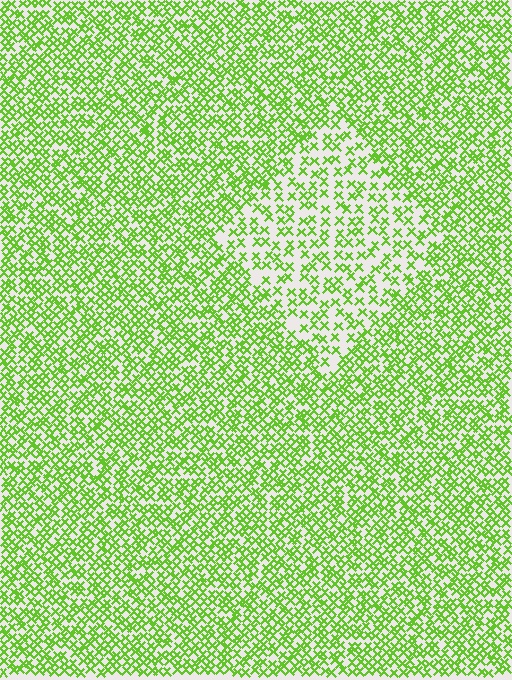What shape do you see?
I see a diamond.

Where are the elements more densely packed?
The elements are more densely packed outside the diamond boundary.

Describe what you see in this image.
The image contains small lime elements arranged at two different densities. A diamond-shaped region is visible where the elements are less densely packed than the surrounding area.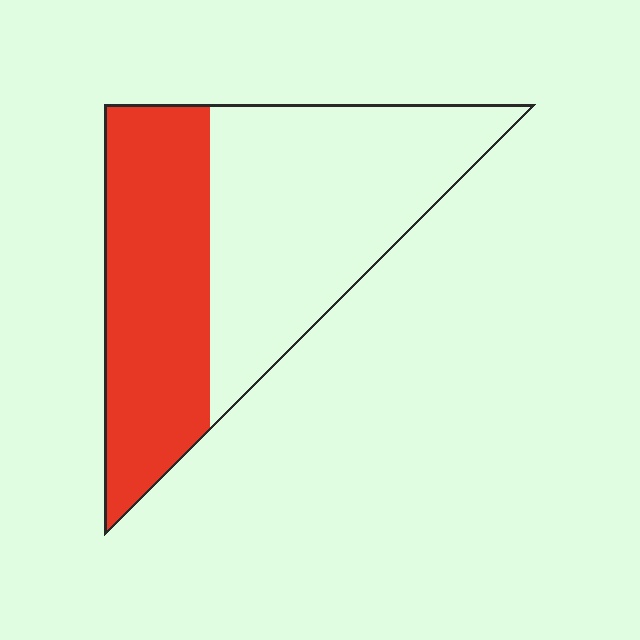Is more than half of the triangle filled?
No.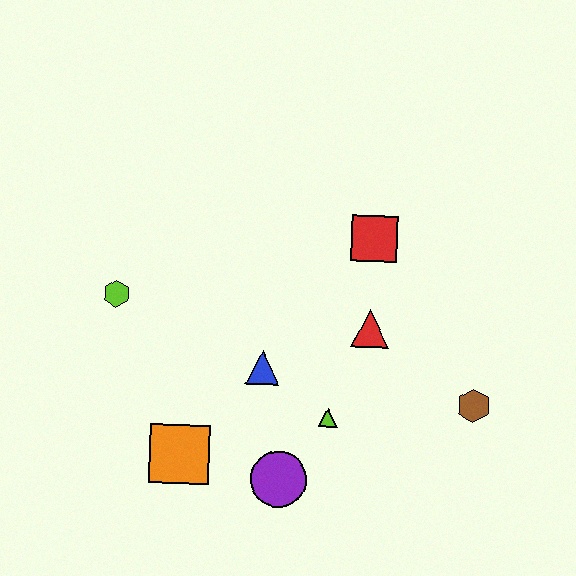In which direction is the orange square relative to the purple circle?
The orange square is to the left of the purple circle.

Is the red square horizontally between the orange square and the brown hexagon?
Yes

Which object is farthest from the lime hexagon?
The brown hexagon is farthest from the lime hexagon.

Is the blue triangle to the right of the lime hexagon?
Yes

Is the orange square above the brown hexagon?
No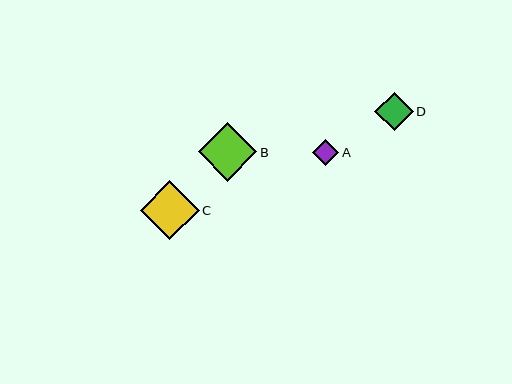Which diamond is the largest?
Diamond C is the largest with a size of approximately 59 pixels.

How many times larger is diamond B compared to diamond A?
Diamond B is approximately 2.2 times the size of diamond A.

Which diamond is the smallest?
Diamond A is the smallest with a size of approximately 26 pixels.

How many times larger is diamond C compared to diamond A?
Diamond C is approximately 2.2 times the size of diamond A.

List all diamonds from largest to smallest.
From largest to smallest: C, B, D, A.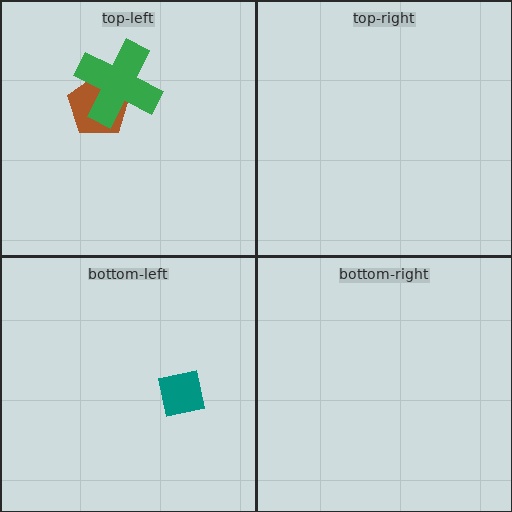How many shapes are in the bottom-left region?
1.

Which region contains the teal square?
The bottom-left region.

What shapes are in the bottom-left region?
The teal square.